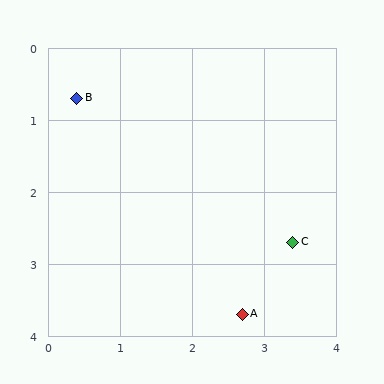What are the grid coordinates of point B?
Point B is at approximately (0.4, 0.7).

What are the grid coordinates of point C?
Point C is at approximately (3.4, 2.7).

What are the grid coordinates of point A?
Point A is at approximately (2.7, 3.7).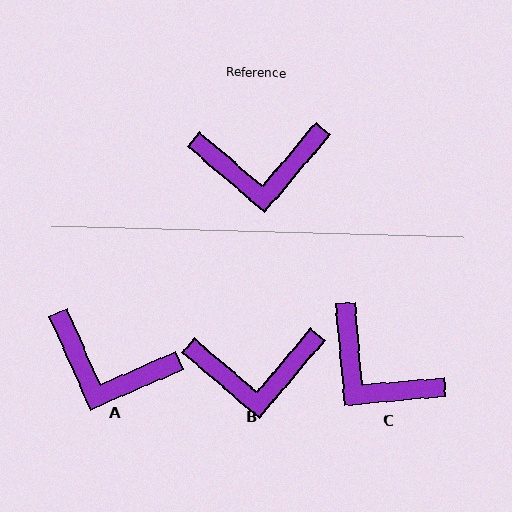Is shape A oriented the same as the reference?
No, it is off by about 26 degrees.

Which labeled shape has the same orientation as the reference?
B.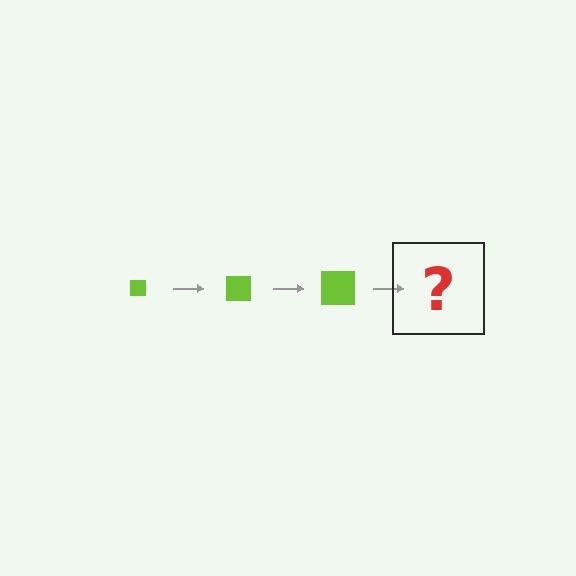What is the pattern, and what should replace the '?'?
The pattern is that the square gets progressively larger each step. The '?' should be a lime square, larger than the previous one.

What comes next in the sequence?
The next element should be a lime square, larger than the previous one.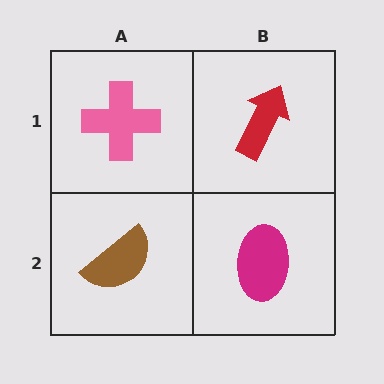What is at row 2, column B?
A magenta ellipse.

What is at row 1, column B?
A red arrow.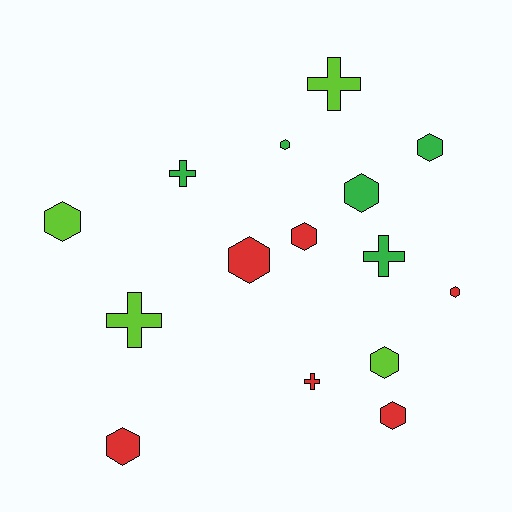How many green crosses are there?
There are 2 green crosses.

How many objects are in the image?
There are 15 objects.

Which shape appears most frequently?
Hexagon, with 10 objects.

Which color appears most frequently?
Red, with 6 objects.